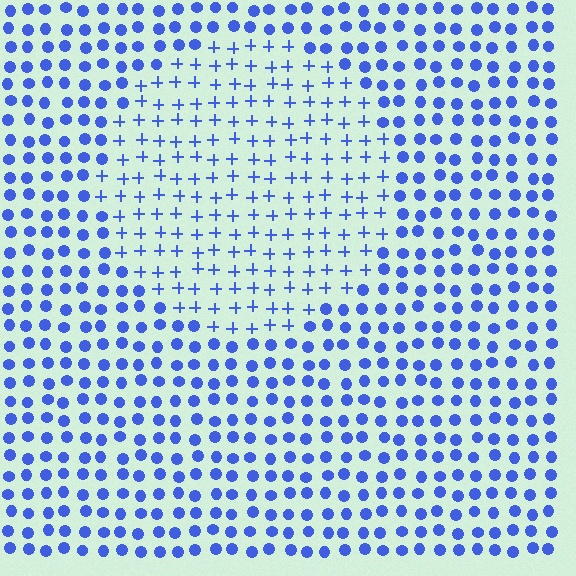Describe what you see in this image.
The image is filled with small blue elements arranged in a uniform grid. A circle-shaped region contains plus signs, while the surrounding area contains circles. The boundary is defined purely by the change in element shape.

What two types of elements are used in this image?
The image uses plus signs inside the circle region and circles outside it.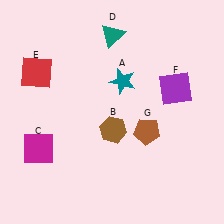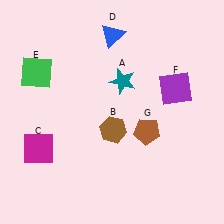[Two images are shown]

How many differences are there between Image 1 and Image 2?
There are 2 differences between the two images.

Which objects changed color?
D changed from teal to blue. E changed from red to green.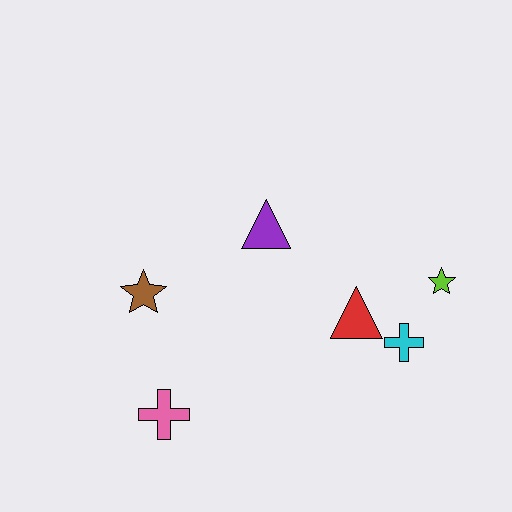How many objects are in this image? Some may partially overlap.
There are 6 objects.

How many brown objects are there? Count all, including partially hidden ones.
There is 1 brown object.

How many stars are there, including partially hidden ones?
There are 2 stars.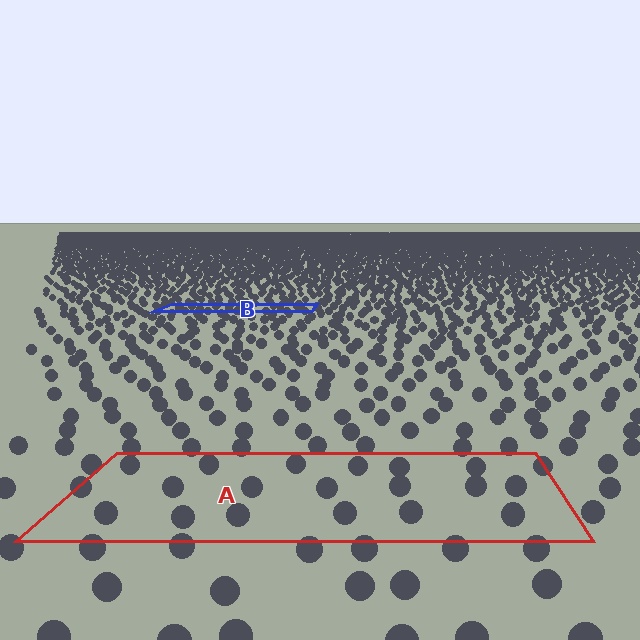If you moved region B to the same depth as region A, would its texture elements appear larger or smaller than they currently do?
They would appear larger. At a closer depth, the same texture elements are projected at a bigger on-screen size.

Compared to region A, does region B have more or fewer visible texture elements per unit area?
Region B has more texture elements per unit area — they are packed more densely because it is farther away.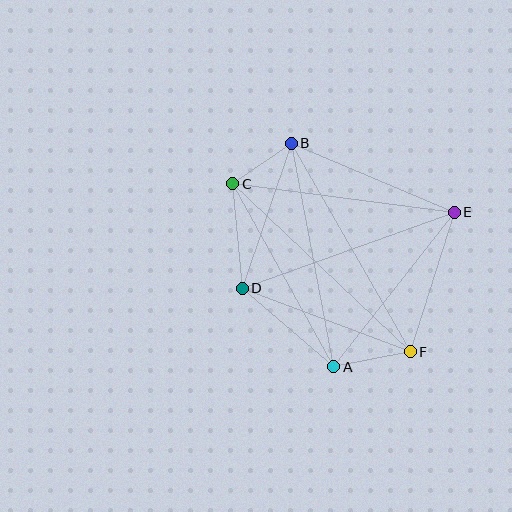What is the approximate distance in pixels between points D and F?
The distance between D and F is approximately 179 pixels.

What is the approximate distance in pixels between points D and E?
The distance between D and E is approximately 225 pixels.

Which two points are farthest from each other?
Points C and F are farthest from each other.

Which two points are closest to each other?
Points B and C are closest to each other.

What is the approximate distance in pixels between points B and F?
The distance between B and F is approximately 240 pixels.